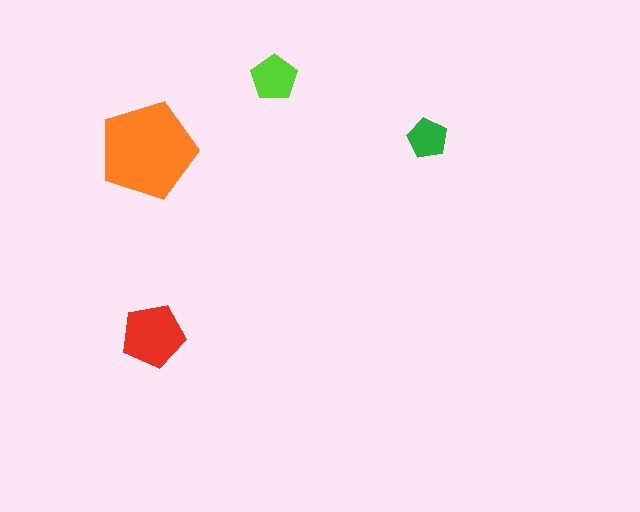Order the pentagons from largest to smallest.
the orange one, the red one, the lime one, the green one.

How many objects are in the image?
There are 4 objects in the image.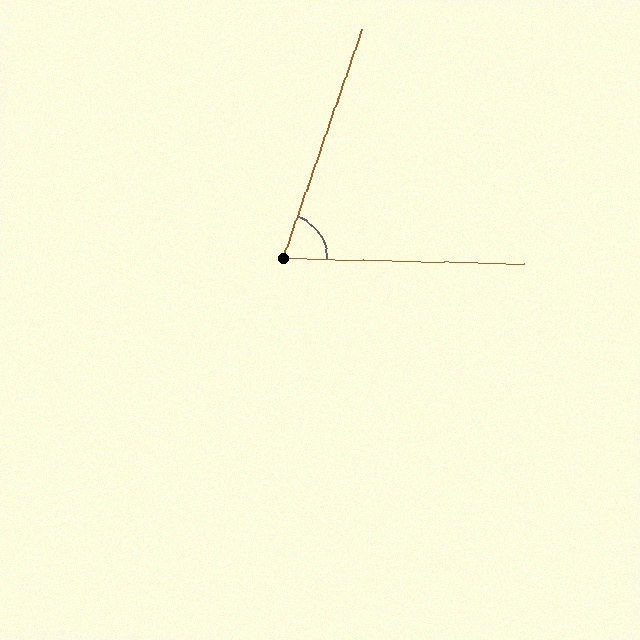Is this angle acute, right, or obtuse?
It is acute.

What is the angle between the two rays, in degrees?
Approximately 72 degrees.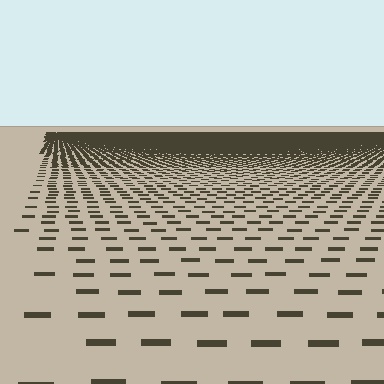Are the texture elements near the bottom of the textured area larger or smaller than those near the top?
Larger. Near the bottom, elements are closer to the viewer and appear at a bigger on-screen size.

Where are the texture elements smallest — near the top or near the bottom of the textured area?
Near the top.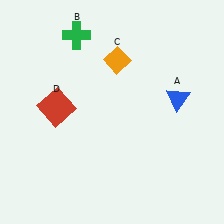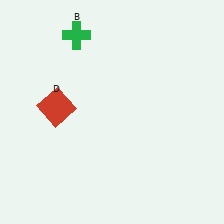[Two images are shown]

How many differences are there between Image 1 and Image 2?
There are 2 differences between the two images.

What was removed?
The orange diamond (C), the blue triangle (A) were removed in Image 2.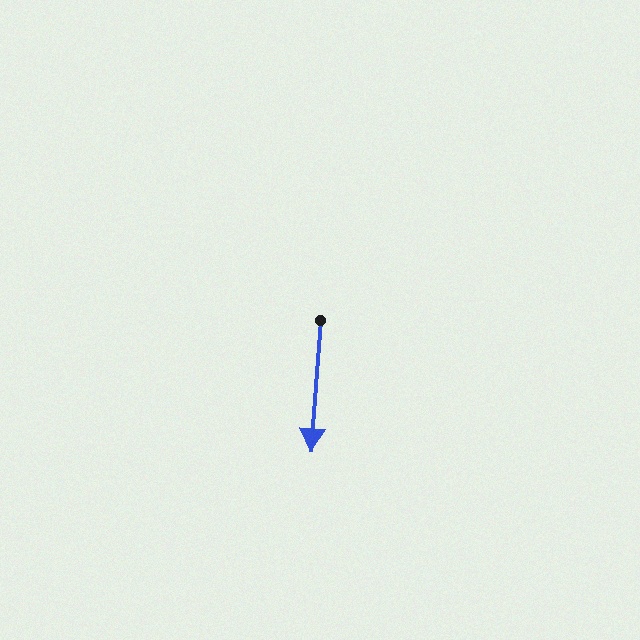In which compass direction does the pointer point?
South.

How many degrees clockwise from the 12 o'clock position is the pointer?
Approximately 184 degrees.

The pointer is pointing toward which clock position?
Roughly 6 o'clock.